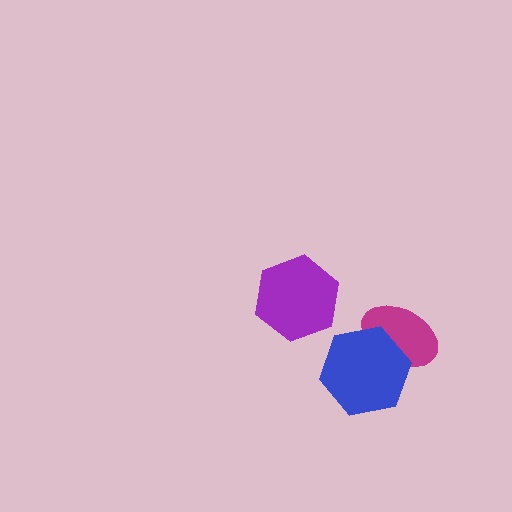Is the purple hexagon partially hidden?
No, no other shape covers it.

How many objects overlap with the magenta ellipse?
1 object overlaps with the magenta ellipse.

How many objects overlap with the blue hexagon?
1 object overlaps with the blue hexagon.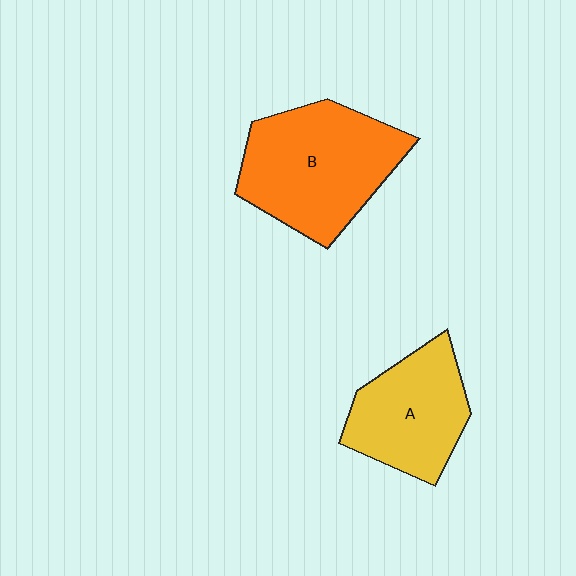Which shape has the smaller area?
Shape A (yellow).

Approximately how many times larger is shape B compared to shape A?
Approximately 1.4 times.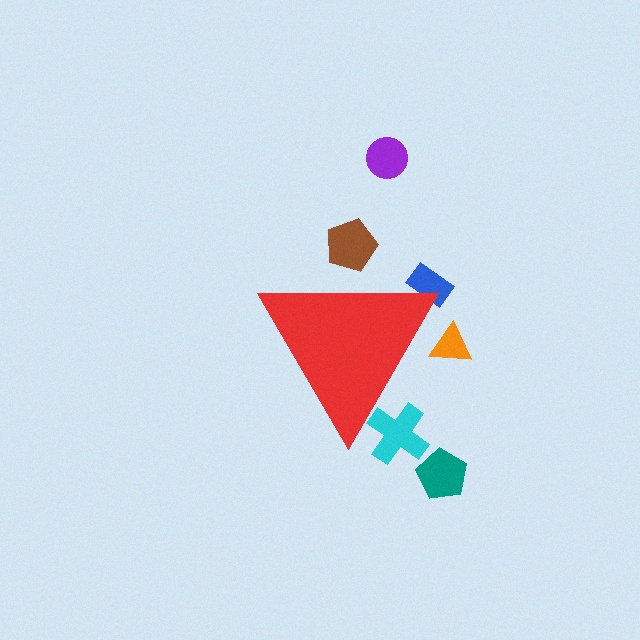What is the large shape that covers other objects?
A red triangle.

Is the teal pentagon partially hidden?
No, the teal pentagon is fully visible.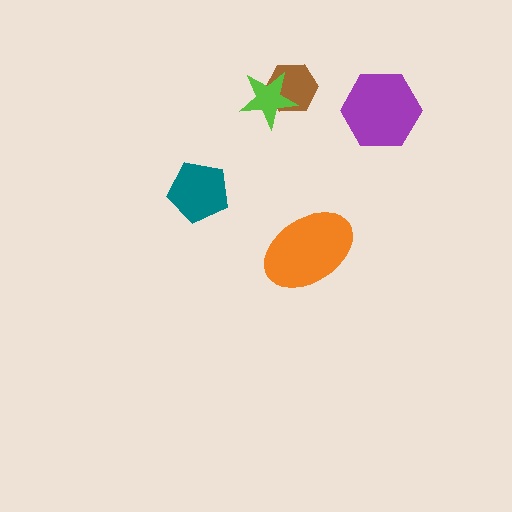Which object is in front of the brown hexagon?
The lime star is in front of the brown hexagon.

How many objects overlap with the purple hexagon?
0 objects overlap with the purple hexagon.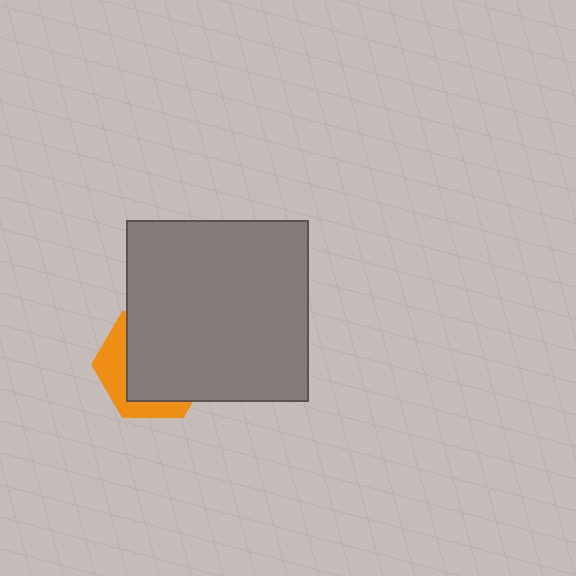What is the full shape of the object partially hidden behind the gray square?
The partially hidden object is an orange hexagon.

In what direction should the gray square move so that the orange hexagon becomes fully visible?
The gray square should move toward the upper-right. That is the shortest direction to clear the overlap and leave the orange hexagon fully visible.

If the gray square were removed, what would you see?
You would see the complete orange hexagon.